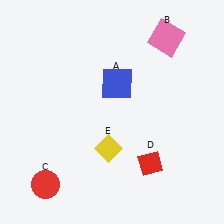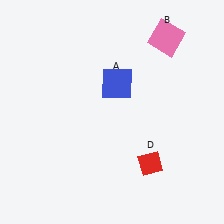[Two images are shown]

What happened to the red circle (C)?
The red circle (C) was removed in Image 2. It was in the bottom-left area of Image 1.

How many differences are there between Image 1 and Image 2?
There are 2 differences between the two images.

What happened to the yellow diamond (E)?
The yellow diamond (E) was removed in Image 2. It was in the bottom-left area of Image 1.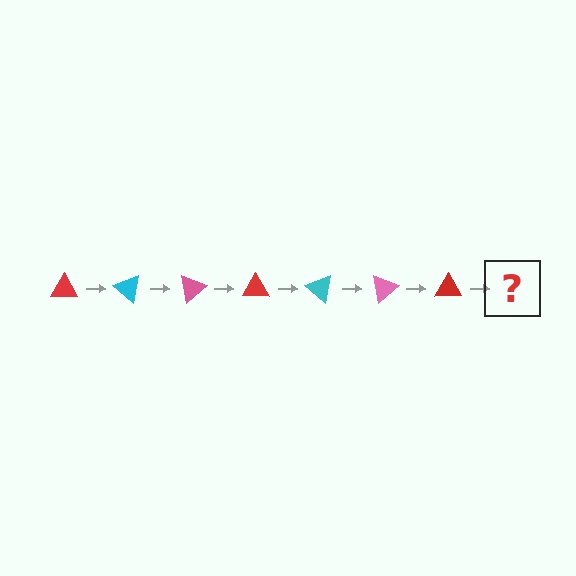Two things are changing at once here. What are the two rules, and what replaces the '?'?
The two rules are that it rotates 40 degrees each step and the color cycles through red, cyan, and pink. The '?' should be a cyan triangle, rotated 280 degrees from the start.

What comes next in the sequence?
The next element should be a cyan triangle, rotated 280 degrees from the start.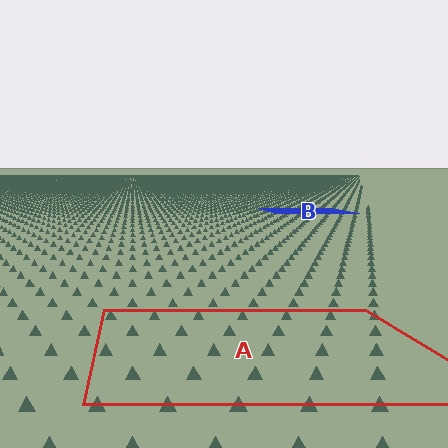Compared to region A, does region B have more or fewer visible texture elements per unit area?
Region B has more texture elements per unit area — they are packed more densely because it is farther away.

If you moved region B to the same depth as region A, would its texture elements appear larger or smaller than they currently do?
They would appear larger. At a closer depth, the same texture elements are projected at a bigger on-screen size.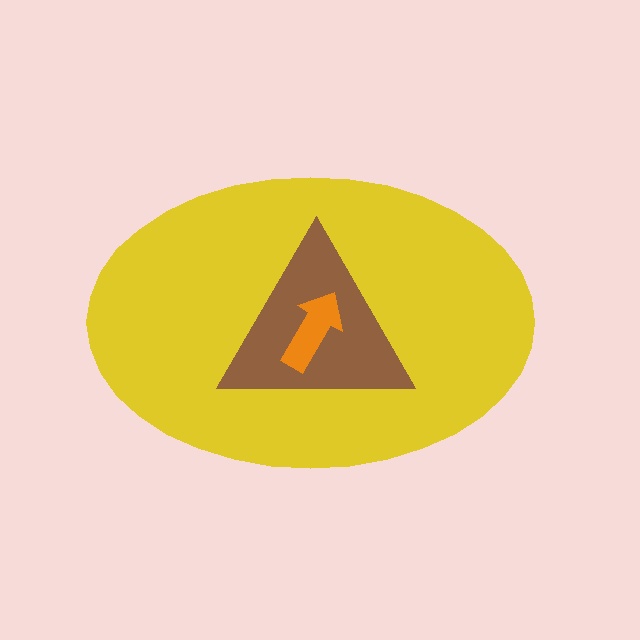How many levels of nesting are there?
3.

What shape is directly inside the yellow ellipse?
The brown triangle.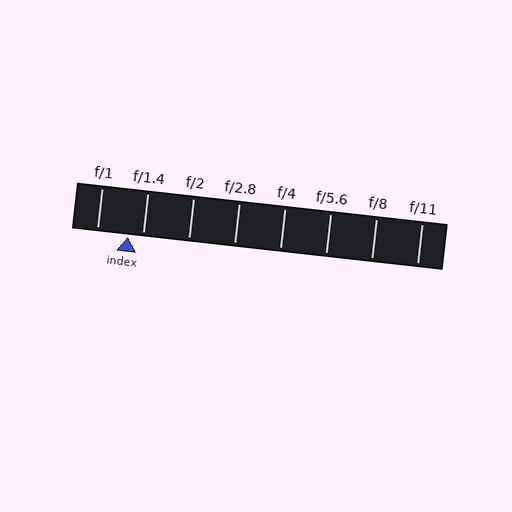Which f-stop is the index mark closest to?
The index mark is closest to f/1.4.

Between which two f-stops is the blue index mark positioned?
The index mark is between f/1 and f/1.4.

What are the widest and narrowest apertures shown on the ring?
The widest aperture shown is f/1 and the narrowest is f/11.